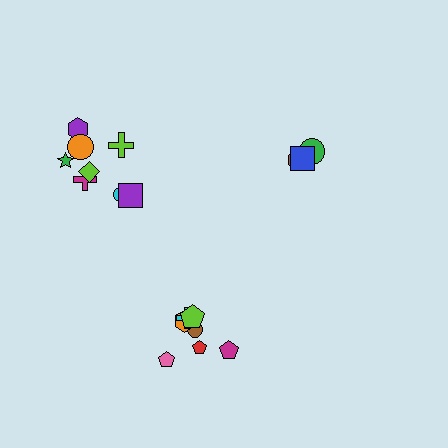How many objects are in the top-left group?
There are 8 objects.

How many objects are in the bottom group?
There are 7 objects.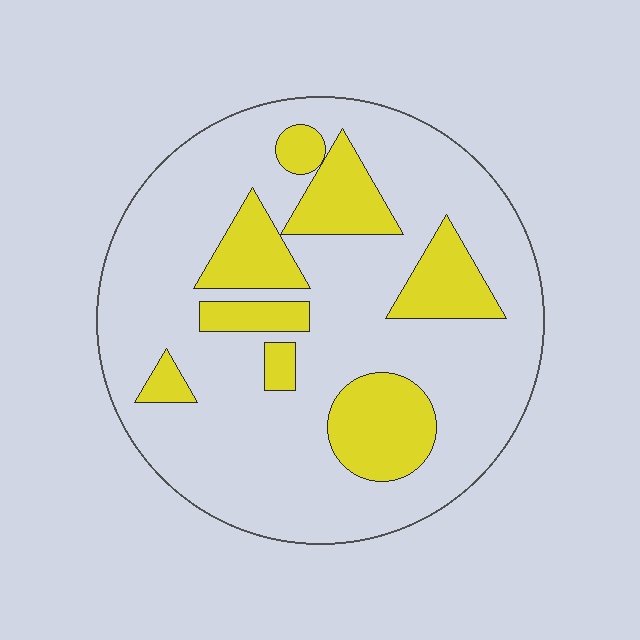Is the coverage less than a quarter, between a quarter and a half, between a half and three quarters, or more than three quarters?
Less than a quarter.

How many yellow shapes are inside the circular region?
8.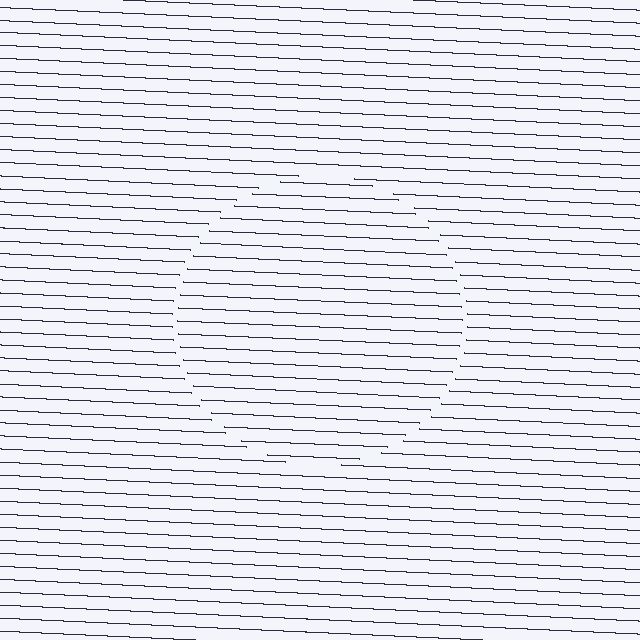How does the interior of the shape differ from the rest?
The interior of the shape contains the same grating, shifted by half a period — the contour is defined by the phase discontinuity where line-ends from the inner and outer gratings abut.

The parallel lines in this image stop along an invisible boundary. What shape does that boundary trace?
An illusory circle. The interior of the shape contains the same grating, shifted by half a period — the contour is defined by the phase discontinuity where line-ends from the inner and outer gratings abut.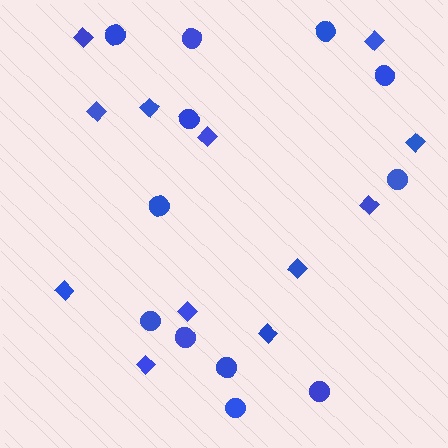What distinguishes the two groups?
There are 2 groups: one group of diamonds (12) and one group of circles (12).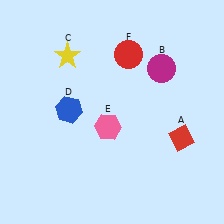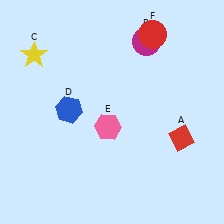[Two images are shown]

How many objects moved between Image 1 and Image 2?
3 objects moved between the two images.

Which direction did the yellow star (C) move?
The yellow star (C) moved left.